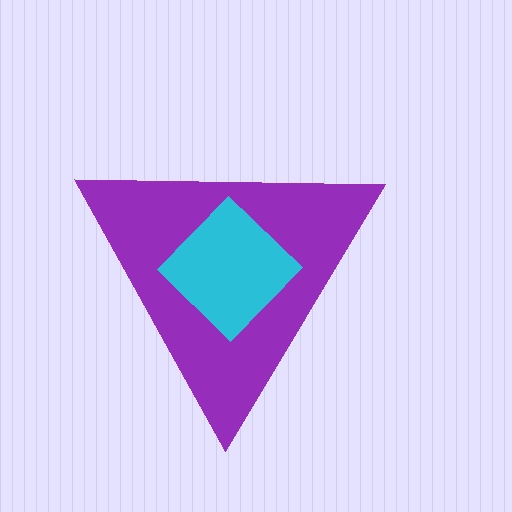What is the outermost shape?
The purple triangle.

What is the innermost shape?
The cyan diamond.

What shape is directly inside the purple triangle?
The cyan diamond.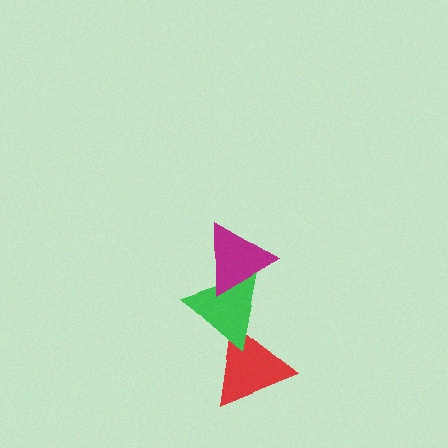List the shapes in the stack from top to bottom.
From top to bottom: the magenta triangle, the green triangle, the red triangle.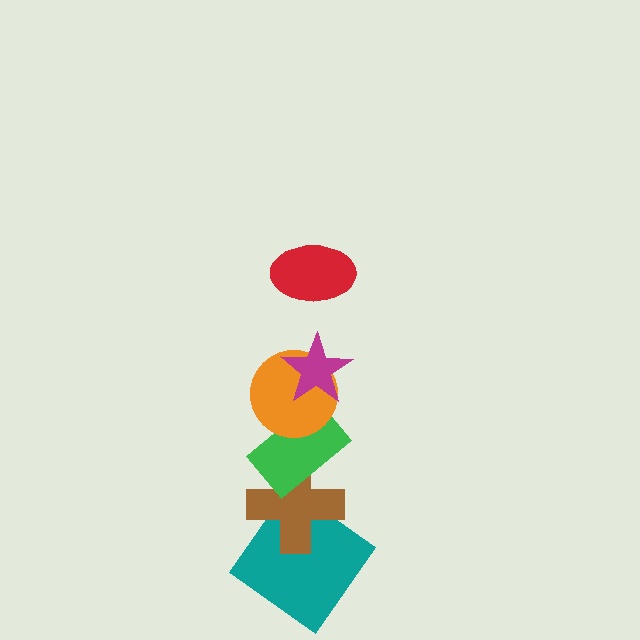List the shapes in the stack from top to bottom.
From top to bottom: the red ellipse, the magenta star, the orange circle, the green rectangle, the brown cross, the teal diamond.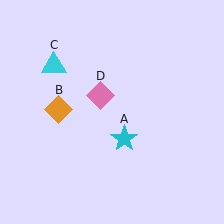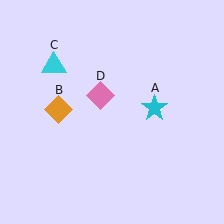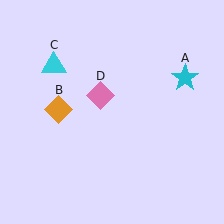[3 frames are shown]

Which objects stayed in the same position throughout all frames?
Orange diamond (object B) and cyan triangle (object C) and pink diamond (object D) remained stationary.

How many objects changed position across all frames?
1 object changed position: cyan star (object A).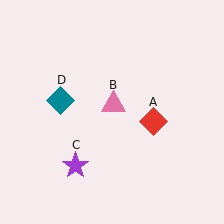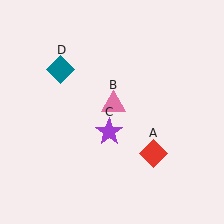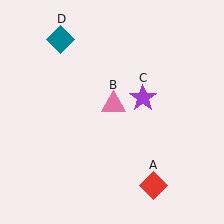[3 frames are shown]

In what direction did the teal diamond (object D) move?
The teal diamond (object D) moved up.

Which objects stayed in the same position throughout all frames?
Pink triangle (object B) remained stationary.